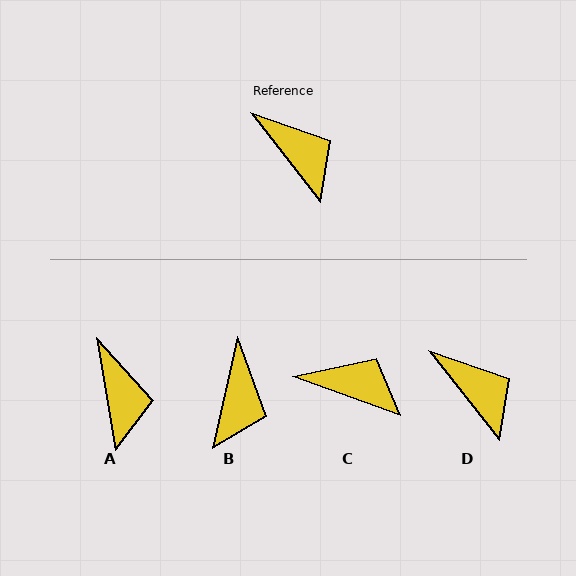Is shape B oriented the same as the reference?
No, it is off by about 51 degrees.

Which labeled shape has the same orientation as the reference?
D.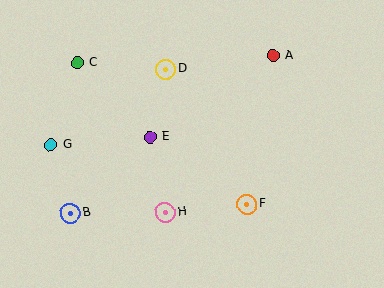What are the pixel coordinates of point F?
Point F is at (247, 204).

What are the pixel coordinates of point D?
Point D is at (166, 69).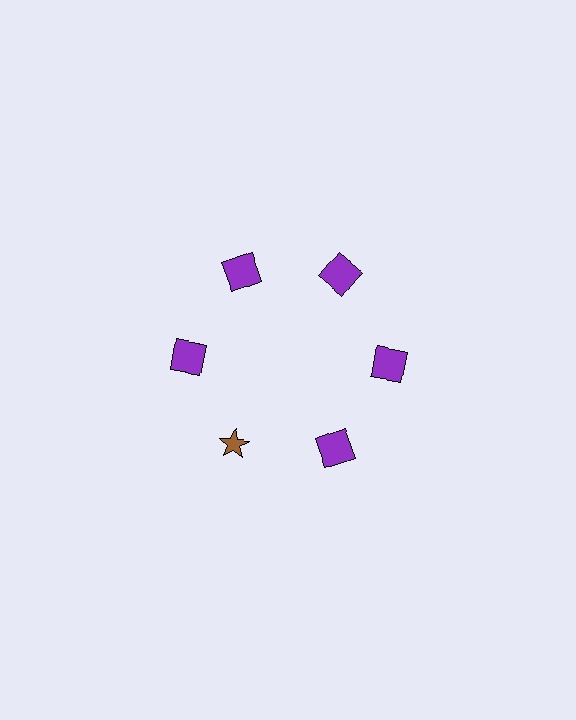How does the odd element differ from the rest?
It differs in both color (brown instead of purple) and shape (star instead of square).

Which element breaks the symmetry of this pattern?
The brown star at roughly the 7 o'clock position breaks the symmetry. All other shapes are purple squares.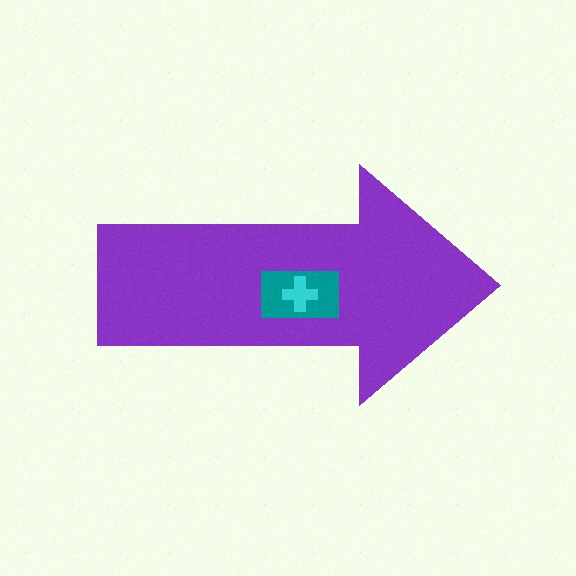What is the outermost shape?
The purple arrow.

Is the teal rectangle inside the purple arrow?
Yes.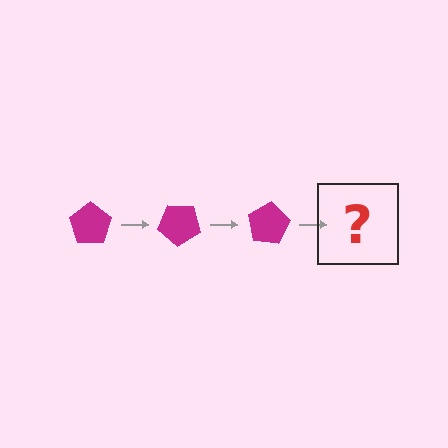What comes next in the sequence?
The next element should be a magenta pentagon rotated 120 degrees.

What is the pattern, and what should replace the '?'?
The pattern is that the pentagon rotates 40 degrees each step. The '?' should be a magenta pentagon rotated 120 degrees.